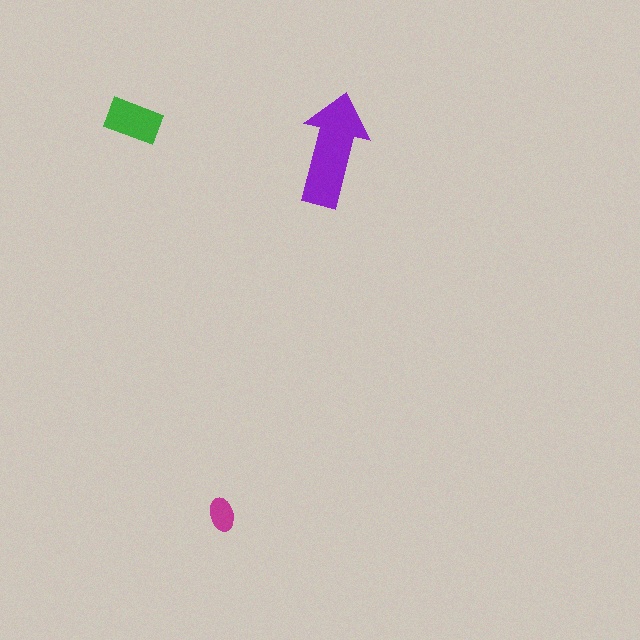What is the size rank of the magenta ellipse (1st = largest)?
3rd.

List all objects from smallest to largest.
The magenta ellipse, the green rectangle, the purple arrow.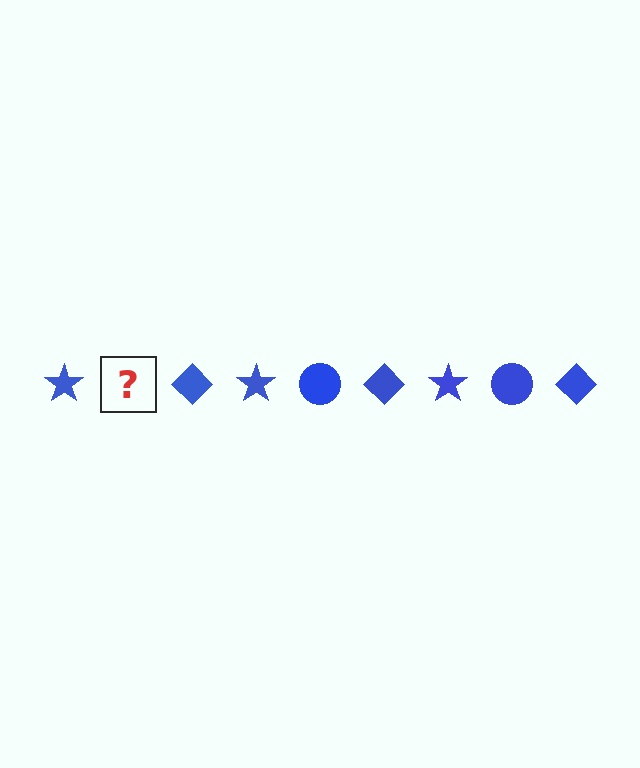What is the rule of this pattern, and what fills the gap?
The rule is that the pattern cycles through star, circle, diamond shapes in blue. The gap should be filled with a blue circle.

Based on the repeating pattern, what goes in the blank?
The blank should be a blue circle.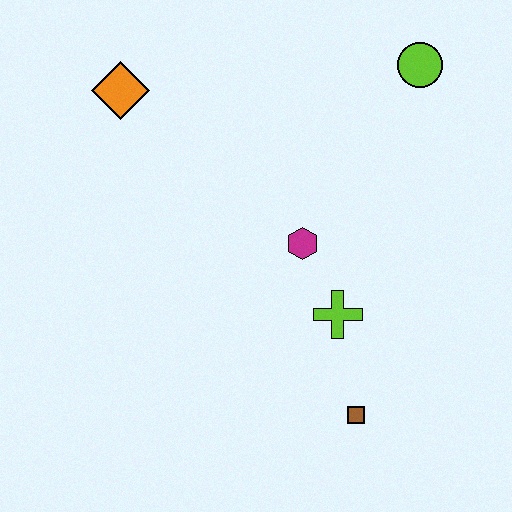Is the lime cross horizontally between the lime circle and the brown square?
No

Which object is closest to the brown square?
The lime cross is closest to the brown square.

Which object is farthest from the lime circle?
The brown square is farthest from the lime circle.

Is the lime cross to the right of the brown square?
No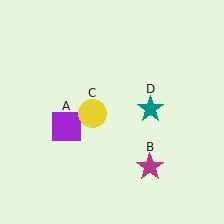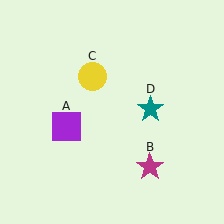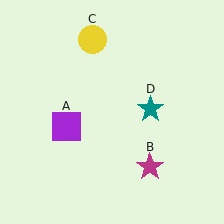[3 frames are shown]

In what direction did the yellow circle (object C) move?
The yellow circle (object C) moved up.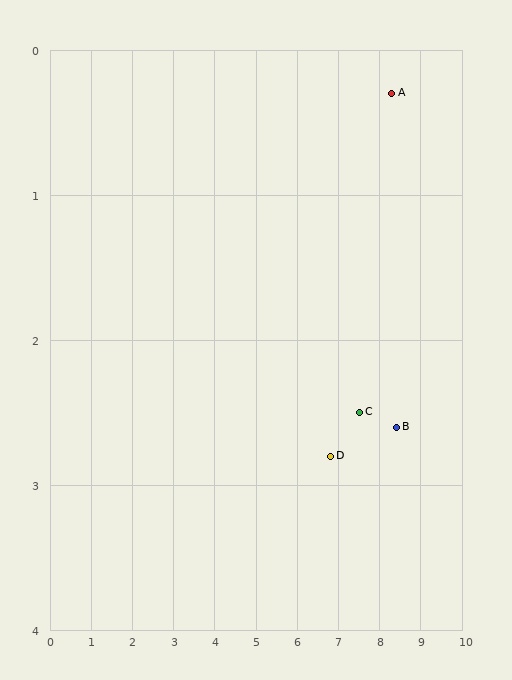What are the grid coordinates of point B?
Point B is at approximately (8.4, 2.6).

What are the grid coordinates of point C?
Point C is at approximately (7.5, 2.5).